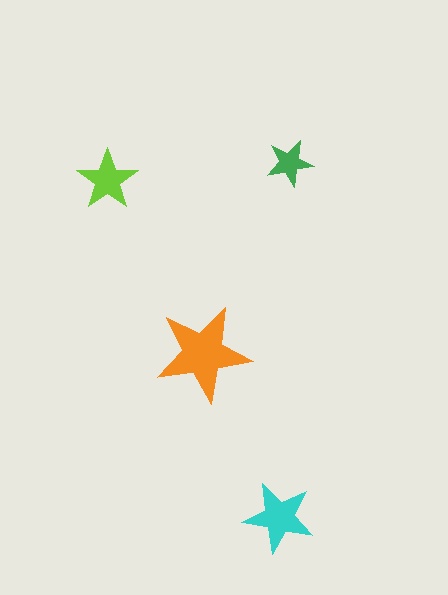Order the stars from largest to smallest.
the orange one, the cyan one, the lime one, the green one.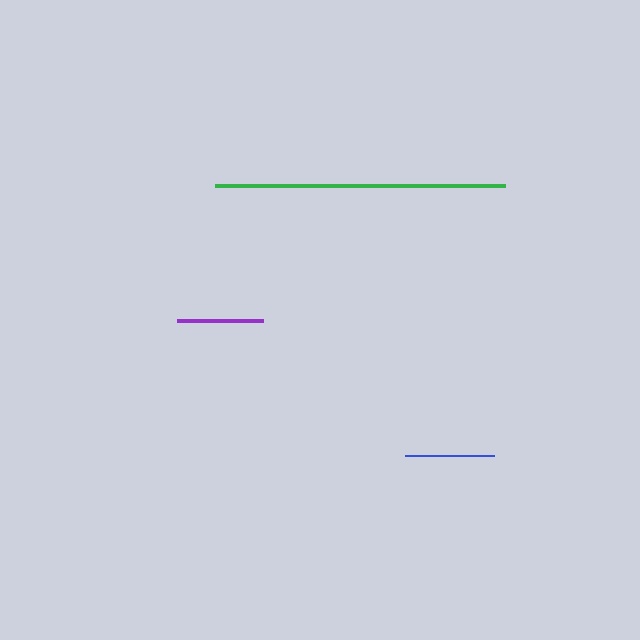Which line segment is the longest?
The green line is the longest at approximately 289 pixels.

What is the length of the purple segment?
The purple segment is approximately 86 pixels long.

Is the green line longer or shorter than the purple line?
The green line is longer than the purple line.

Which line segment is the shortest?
The purple line is the shortest at approximately 86 pixels.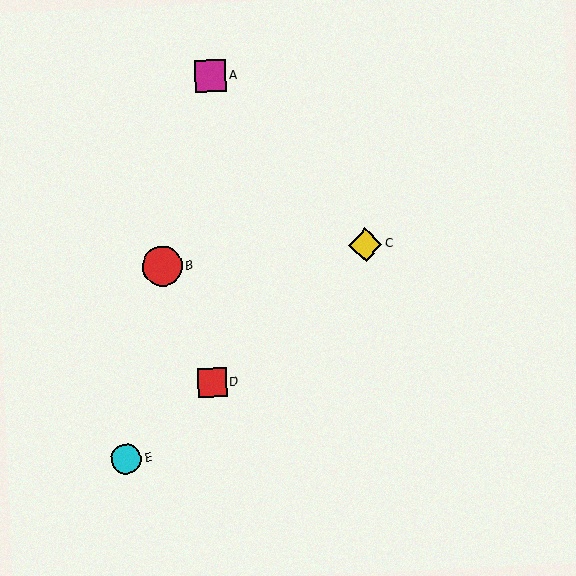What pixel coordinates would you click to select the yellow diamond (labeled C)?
Click at (365, 245) to select the yellow diamond C.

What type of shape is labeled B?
Shape B is a red circle.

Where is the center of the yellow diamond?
The center of the yellow diamond is at (365, 245).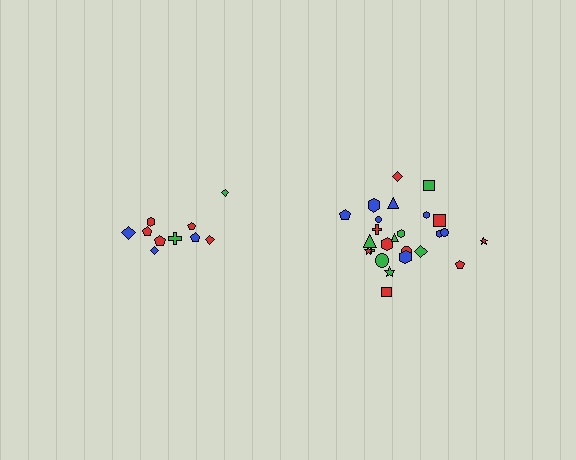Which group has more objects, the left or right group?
The right group.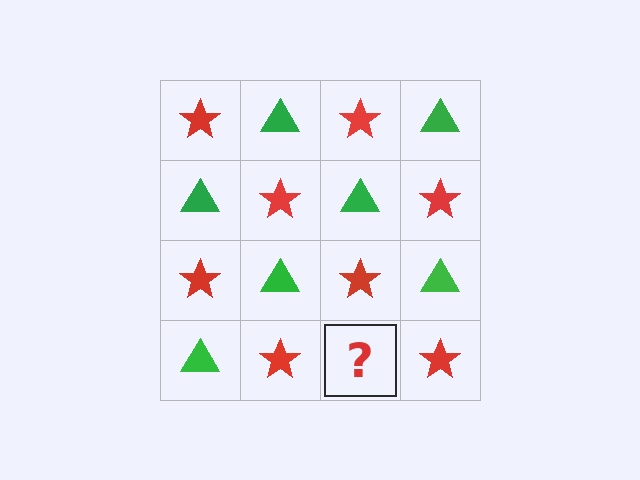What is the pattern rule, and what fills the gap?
The rule is that it alternates red star and green triangle in a checkerboard pattern. The gap should be filled with a green triangle.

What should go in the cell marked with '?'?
The missing cell should contain a green triangle.